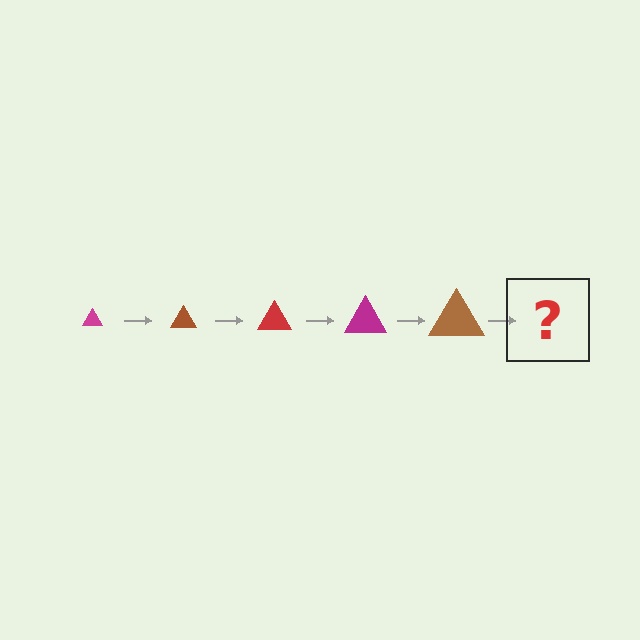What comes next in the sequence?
The next element should be a red triangle, larger than the previous one.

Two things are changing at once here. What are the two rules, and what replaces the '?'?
The two rules are that the triangle grows larger each step and the color cycles through magenta, brown, and red. The '?' should be a red triangle, larger than the previous one.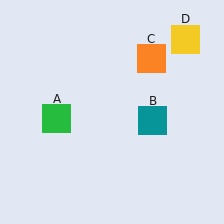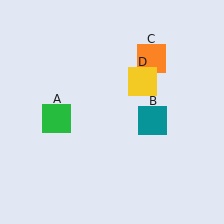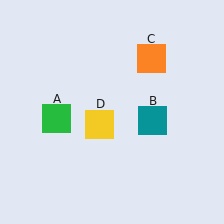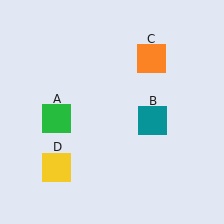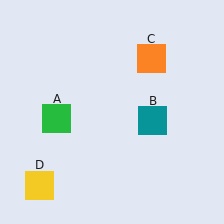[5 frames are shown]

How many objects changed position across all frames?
1 object changed position: yellow square (object D).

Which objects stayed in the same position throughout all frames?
Green square (object A) and teal square (object B) and orange square (object C) remained stationary.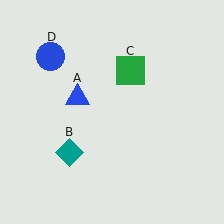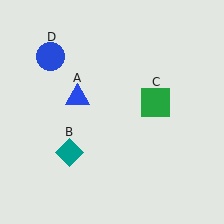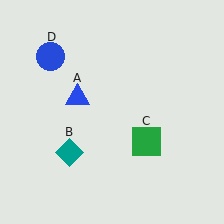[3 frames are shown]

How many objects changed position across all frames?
1 object changed position: green square (object C).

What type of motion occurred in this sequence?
The green square (object C) rotated clockwise around the center of the scene.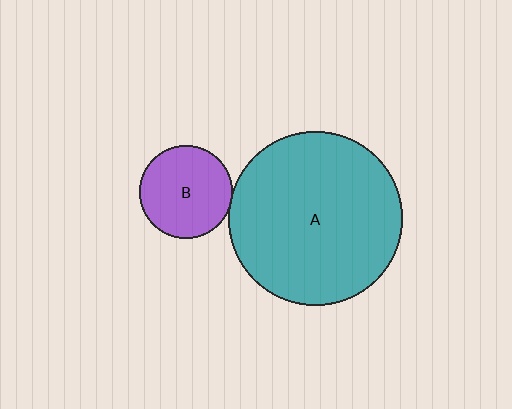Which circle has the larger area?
Circle A (teal).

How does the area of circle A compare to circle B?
Approximately 3.5 times.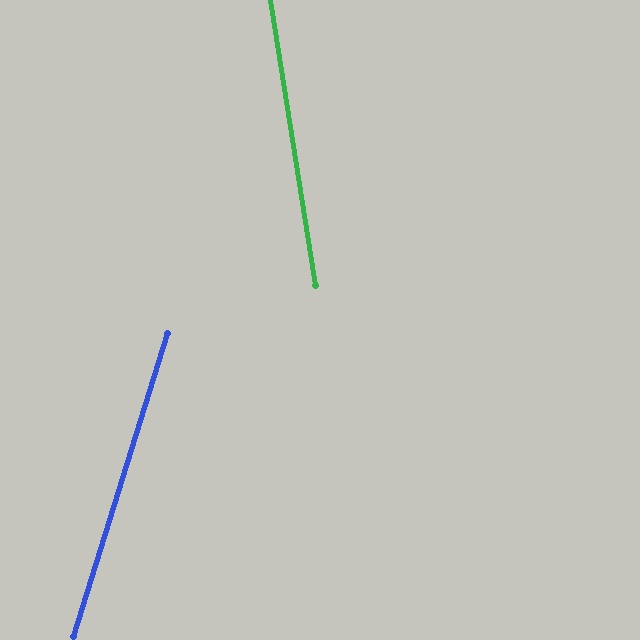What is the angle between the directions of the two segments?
Approximately 26 degrees.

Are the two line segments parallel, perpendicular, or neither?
Neither parallel nor perpendicular — they differ by about 26°.